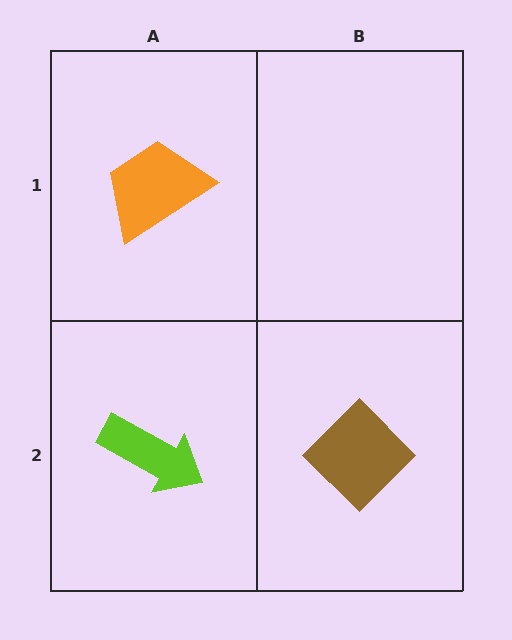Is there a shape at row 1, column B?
No, that cell is empty.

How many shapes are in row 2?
2 shapes.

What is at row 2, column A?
A lime arrow.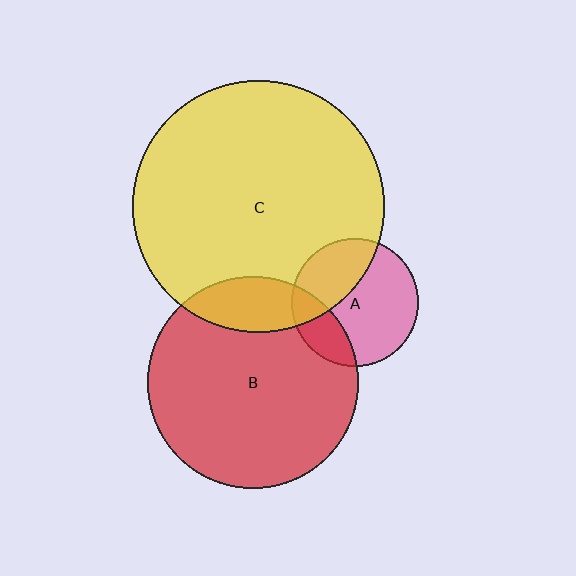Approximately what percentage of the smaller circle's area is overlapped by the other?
Approximately 35%.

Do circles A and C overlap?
Yes.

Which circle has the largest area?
Circle C (yellow).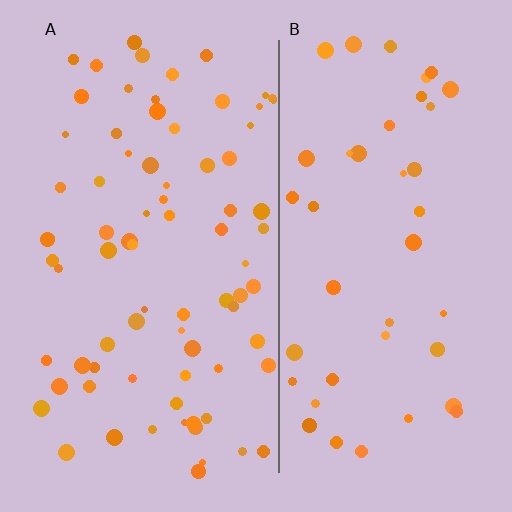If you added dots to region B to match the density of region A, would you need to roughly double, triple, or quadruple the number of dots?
Approximately double.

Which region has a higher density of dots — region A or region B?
A (the left).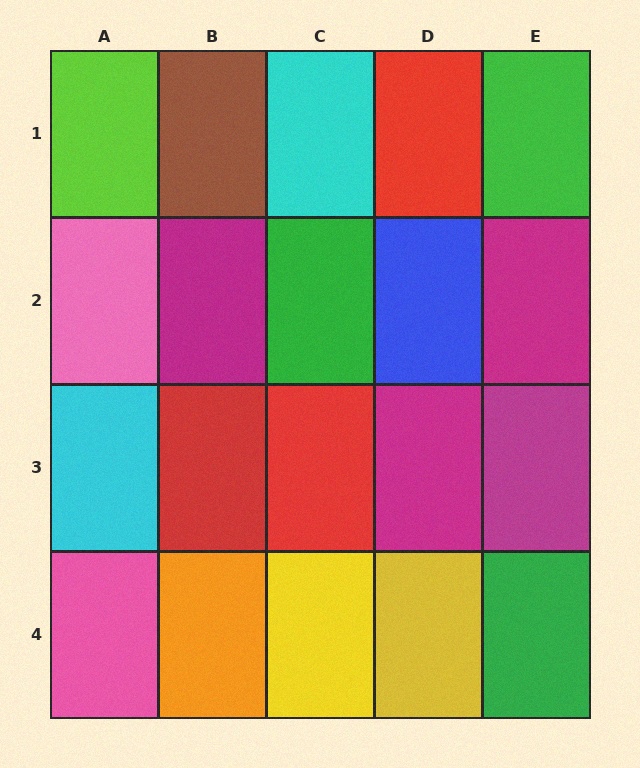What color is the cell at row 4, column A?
Pink.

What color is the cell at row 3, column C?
Red.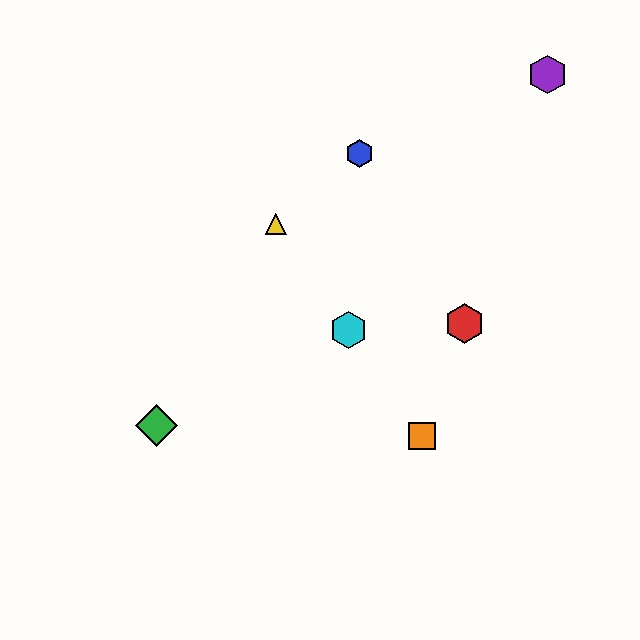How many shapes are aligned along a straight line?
3 shapes (the yellow triangle, the orange square, the cyan hexagon) are aligned along a straight line.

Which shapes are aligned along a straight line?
The yellow triangle, the orange square, the cyan hexagon are aligned along a straight line.